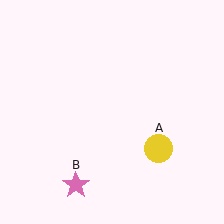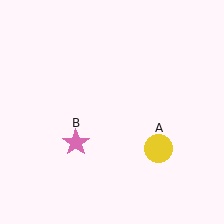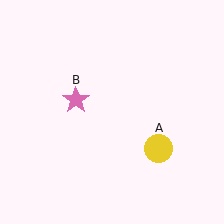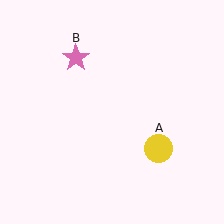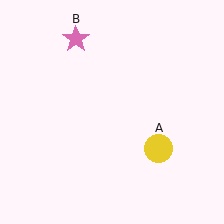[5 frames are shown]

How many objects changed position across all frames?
1 object changed position: pink star (object B).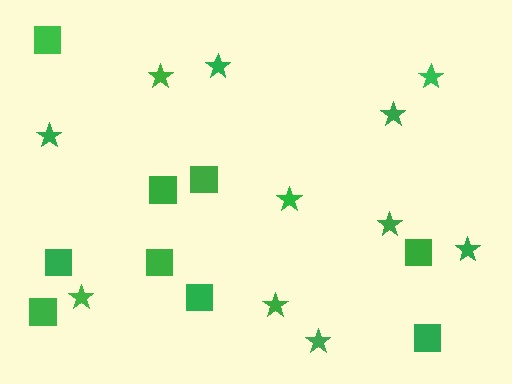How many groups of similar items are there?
There are 2 groups: one group of squares (9) and one group of stars (11).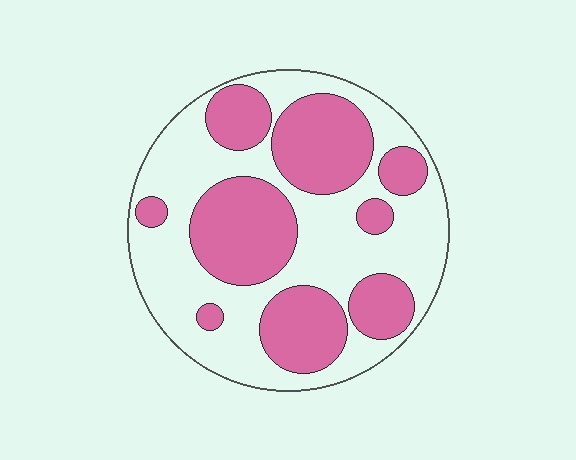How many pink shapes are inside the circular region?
9.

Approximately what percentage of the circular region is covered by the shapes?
Approximately 45%.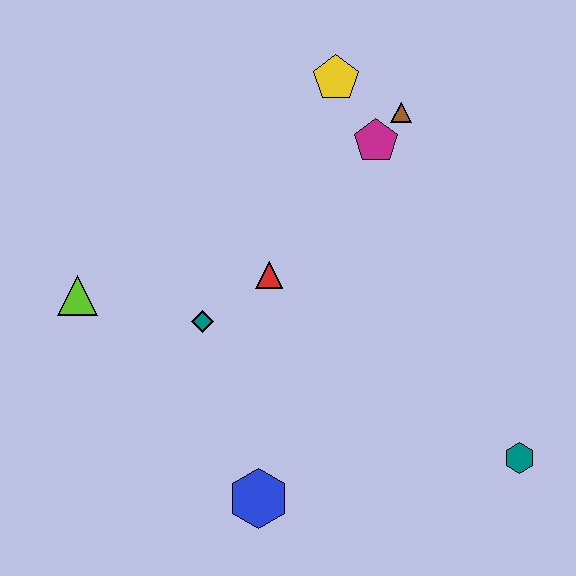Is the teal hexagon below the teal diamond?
Yes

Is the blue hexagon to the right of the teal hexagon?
No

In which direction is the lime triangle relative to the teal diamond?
The lime triangle is to the left of the teal diamond.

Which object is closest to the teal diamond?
The red triangle is closest to the teal diamond.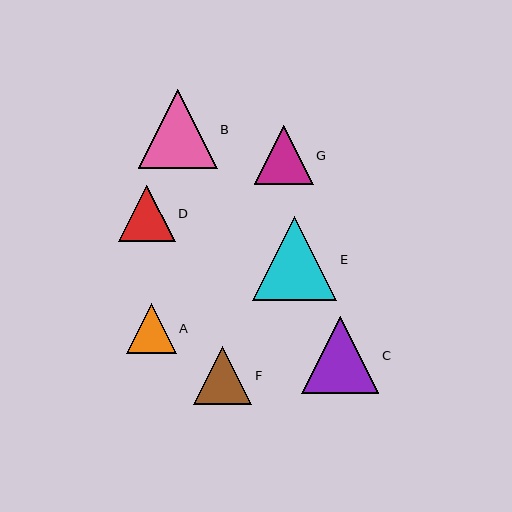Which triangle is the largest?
Triangle E is the largest with a size of approximately 84 pixels.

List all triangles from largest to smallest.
From largest to smallest: E, B, C, G, F, D, A.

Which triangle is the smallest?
Triangle A is the smallest with a size of approximately 49 pixels.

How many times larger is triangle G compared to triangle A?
Triangle G is approximately 1.2 times the size of triangle A.